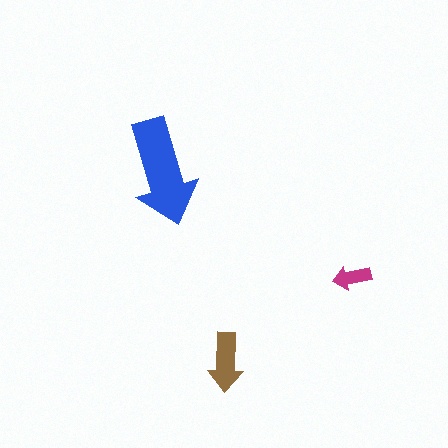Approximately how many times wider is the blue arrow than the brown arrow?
About 2 times wider.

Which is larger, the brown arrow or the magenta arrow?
The brown one.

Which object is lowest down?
The brown arrow is bottommost.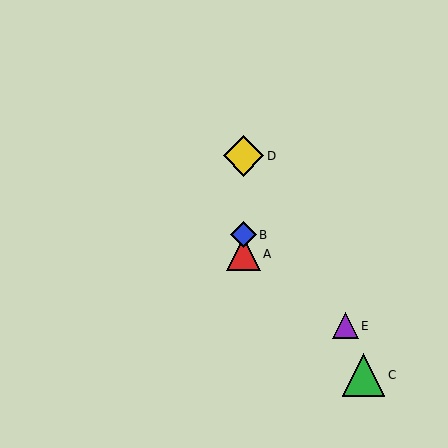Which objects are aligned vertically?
Objects A, B, D are aligned vertically.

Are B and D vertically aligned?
Yes, both are at x≈244.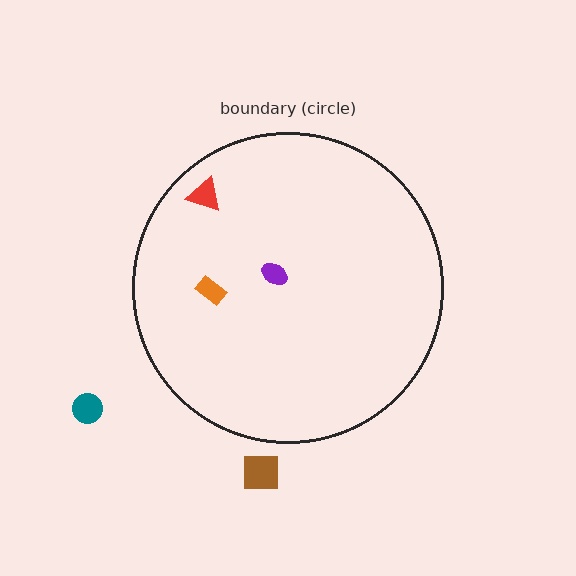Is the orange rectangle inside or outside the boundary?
Inside.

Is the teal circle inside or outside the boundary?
Outside.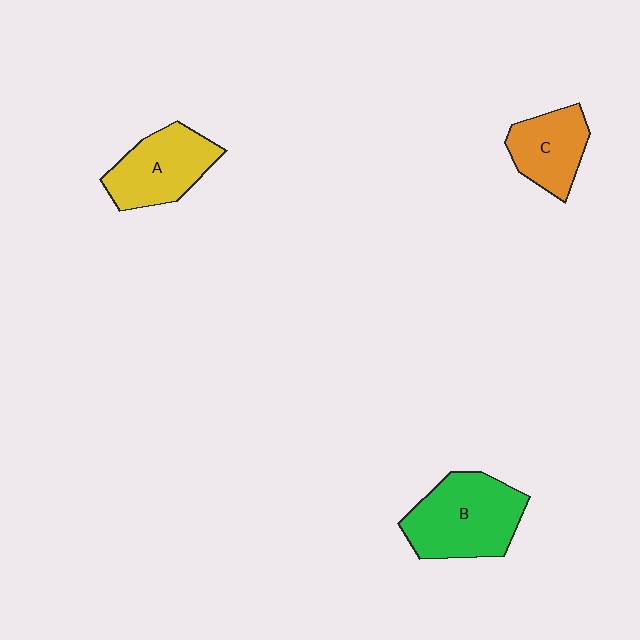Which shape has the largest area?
Shape B (green).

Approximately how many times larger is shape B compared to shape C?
Approximately 1.6 times.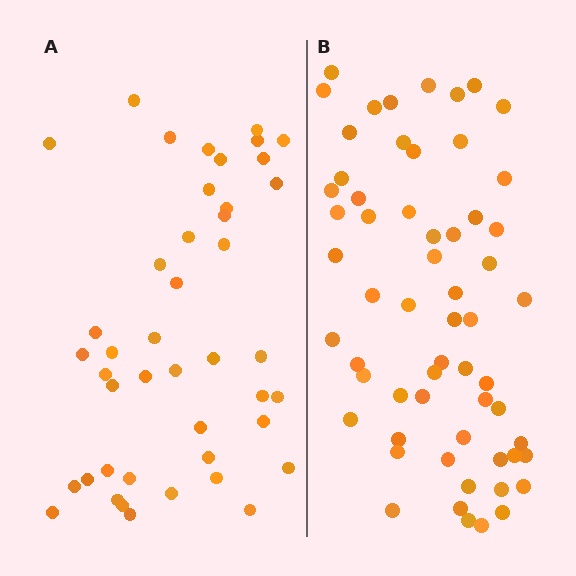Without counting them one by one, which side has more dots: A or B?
Region B (the right region) has more dots.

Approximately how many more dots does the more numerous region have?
Region B has approximately 15 more dots than region A.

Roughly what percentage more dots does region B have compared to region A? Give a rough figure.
About 35% more.